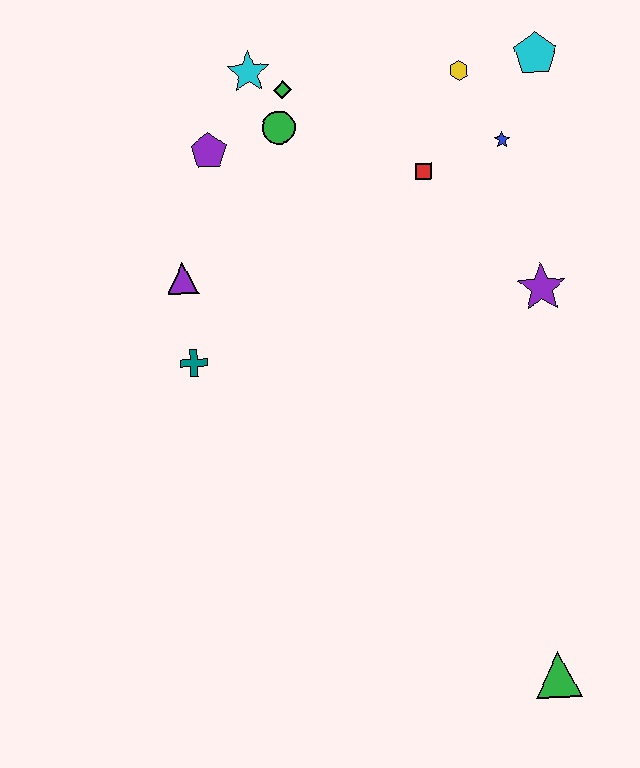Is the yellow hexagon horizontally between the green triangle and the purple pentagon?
Yes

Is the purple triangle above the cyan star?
No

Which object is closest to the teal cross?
The purple triangle is closest to the teal cross.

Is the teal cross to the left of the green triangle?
Yes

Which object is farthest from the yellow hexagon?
The green triangle is farthest from the yellow hexagon.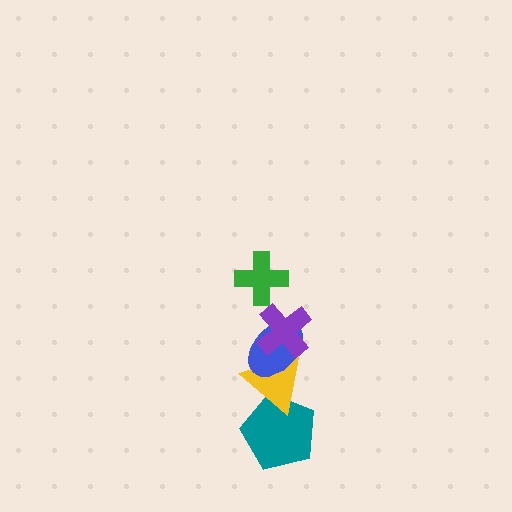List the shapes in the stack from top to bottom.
From top to bottom: the green cross, the purple cross, the blue ellipse, the yellow triangle, the teal pentagon.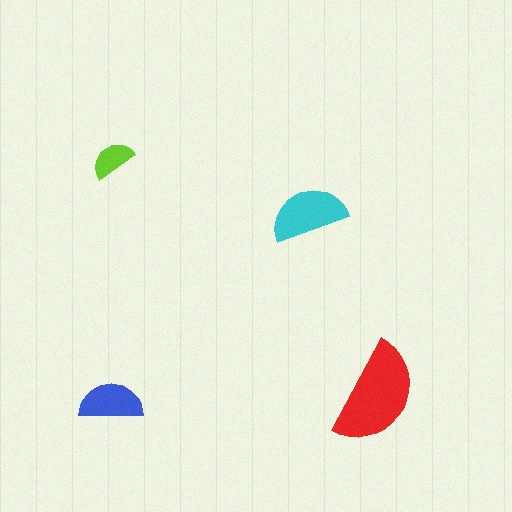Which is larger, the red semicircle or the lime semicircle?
The red one.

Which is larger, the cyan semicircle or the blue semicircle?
The cyan one.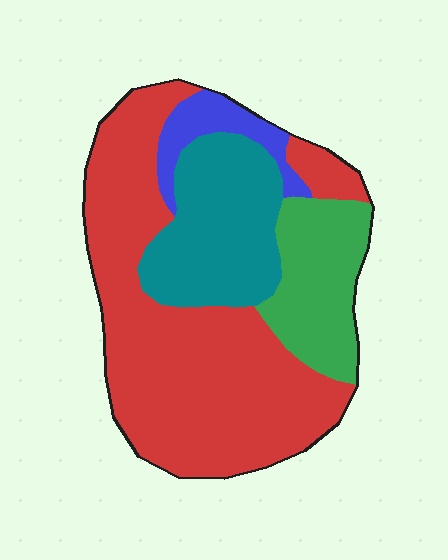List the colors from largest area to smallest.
From largest to smallest: red, teal, green, blue.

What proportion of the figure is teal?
Teal covers 21% of the figure.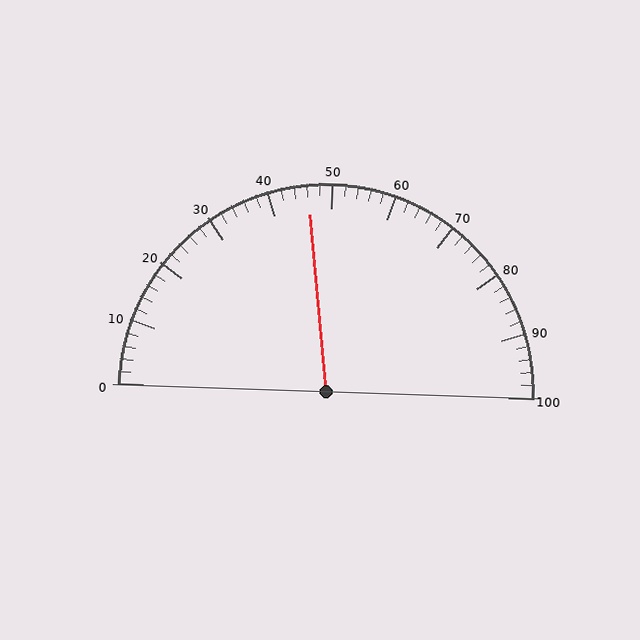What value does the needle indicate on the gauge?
The needle indicates approximately 46.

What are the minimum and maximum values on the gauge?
The gauge ranges from 0 to 100.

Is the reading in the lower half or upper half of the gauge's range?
The reading is in the lower half of the range (0 to 100).